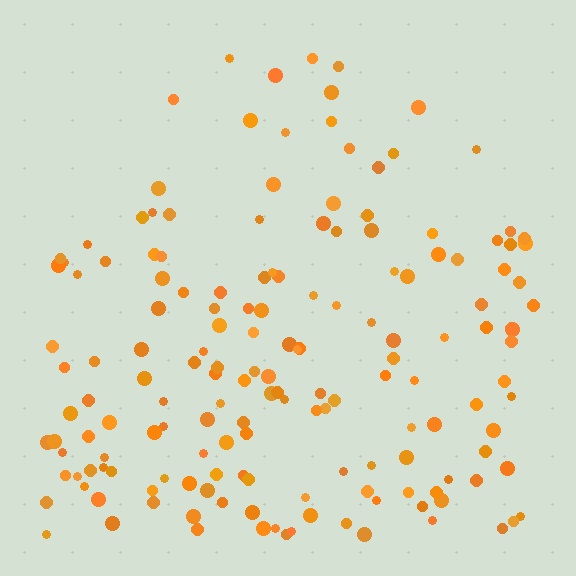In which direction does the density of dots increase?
From top to bottom, with the bottom side densest.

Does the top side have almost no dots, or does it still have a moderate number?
Still a moderate number, just noticeably fewer than the bottom.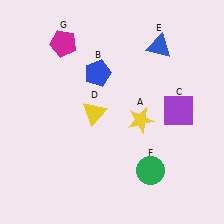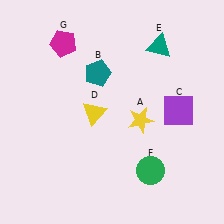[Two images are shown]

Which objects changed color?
B changed from blue to teal. E changed from blue to teal.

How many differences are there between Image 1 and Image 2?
There are 2 differences between the two images.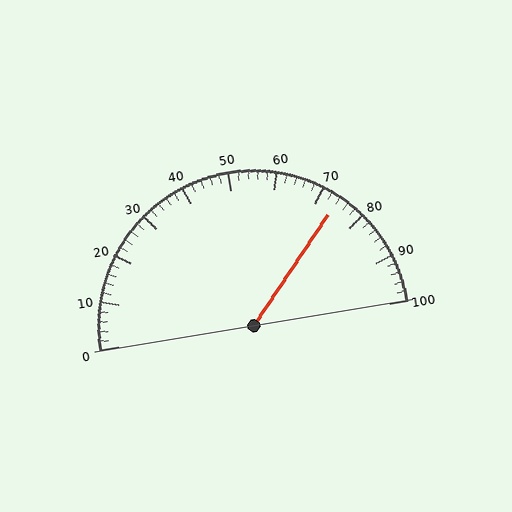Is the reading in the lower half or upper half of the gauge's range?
The reading is in the upper half of the range (0 to 100).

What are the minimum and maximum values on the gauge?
The gauge ranges from 0 to 100.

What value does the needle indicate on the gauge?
The needle indicates approximately 74.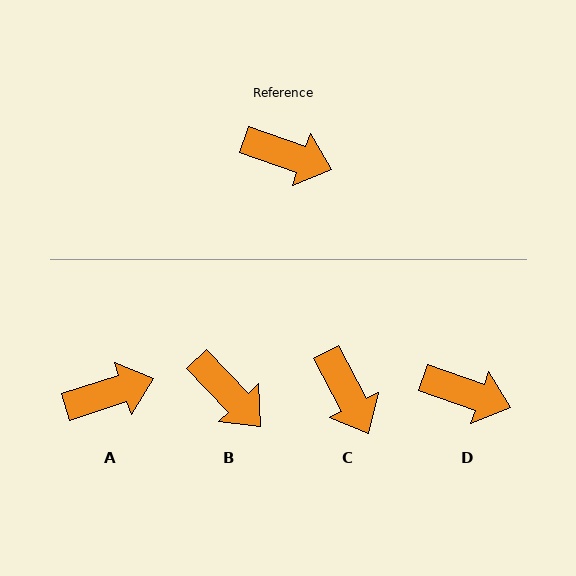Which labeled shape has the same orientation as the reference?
D.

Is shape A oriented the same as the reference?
No, it is off by about 37 degrees.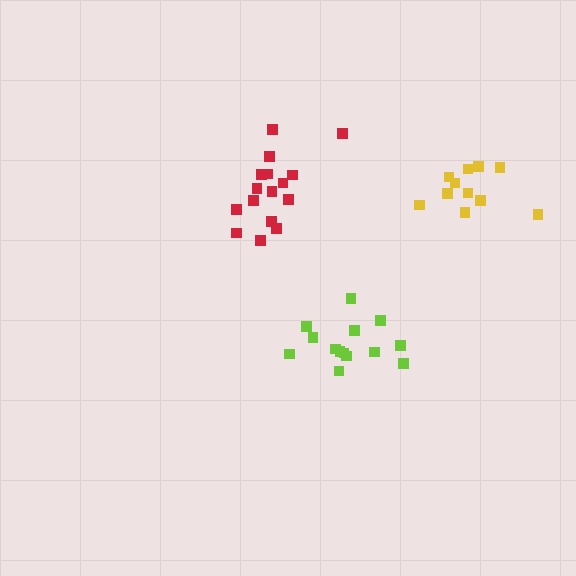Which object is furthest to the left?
The red cluster is leftmost.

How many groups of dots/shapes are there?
There are 3 groups.